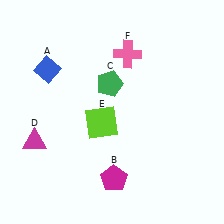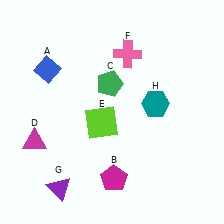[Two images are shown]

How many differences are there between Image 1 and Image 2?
There are 2 differences between the two images.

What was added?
A purple triangle (G), a teal hexagon (H) were added in Image 2.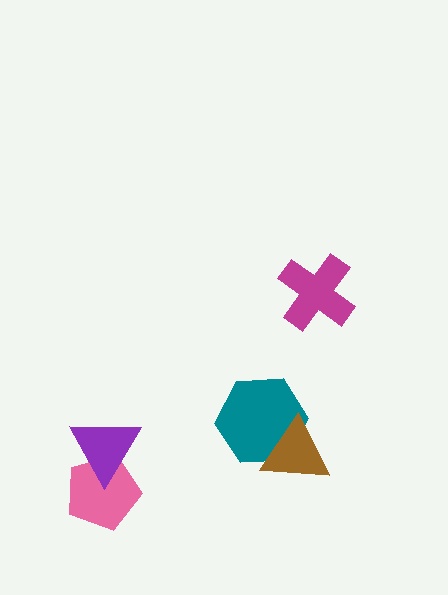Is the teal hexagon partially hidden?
Yes, it is partially covered by another shape.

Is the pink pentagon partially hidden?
Yes, it is partially covered by another shape.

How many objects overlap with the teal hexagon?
1 object overlaps with the teal hexagon.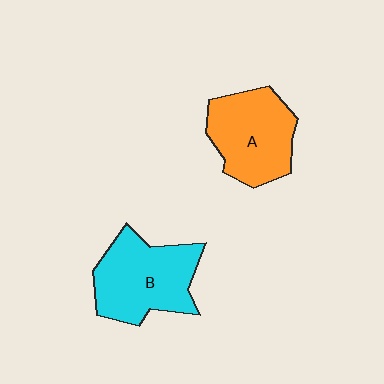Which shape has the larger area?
Shape B (cyan).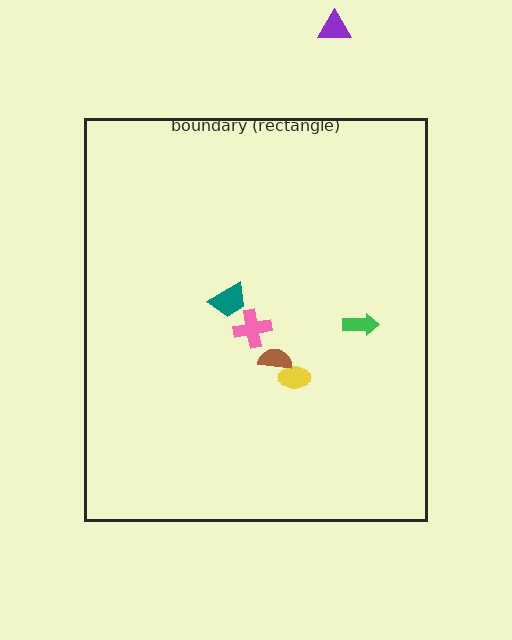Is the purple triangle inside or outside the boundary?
Outside.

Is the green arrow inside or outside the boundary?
Inside.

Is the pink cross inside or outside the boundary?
Inside.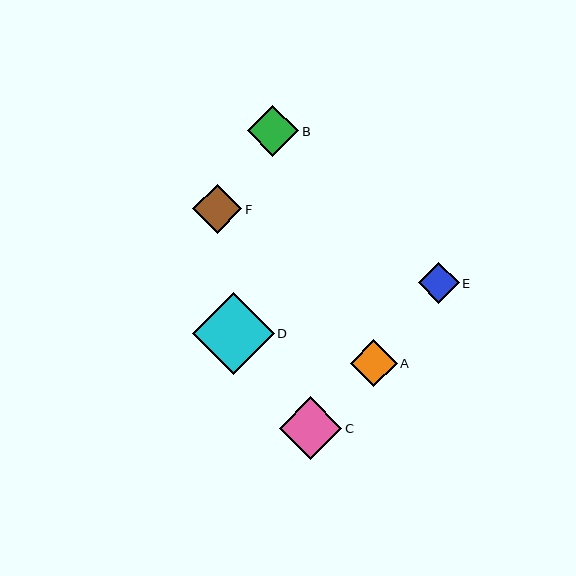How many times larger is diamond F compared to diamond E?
Diamond F is approximately 1.2 times the size of diamond E.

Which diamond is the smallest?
Diamond E is the smallest with a size of approximately 41 pixels.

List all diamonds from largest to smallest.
From largest to smallest: D, C, B, F, A, E.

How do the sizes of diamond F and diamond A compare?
Diamond F and diamond A are approximately the same size.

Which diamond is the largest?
Diamond D is the largest with a size of approximately 82 pixels.